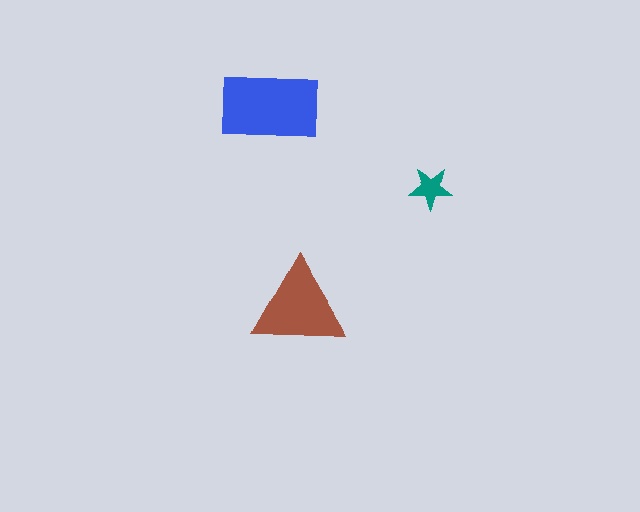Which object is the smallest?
The teal star.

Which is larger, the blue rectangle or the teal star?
The blue rectangle.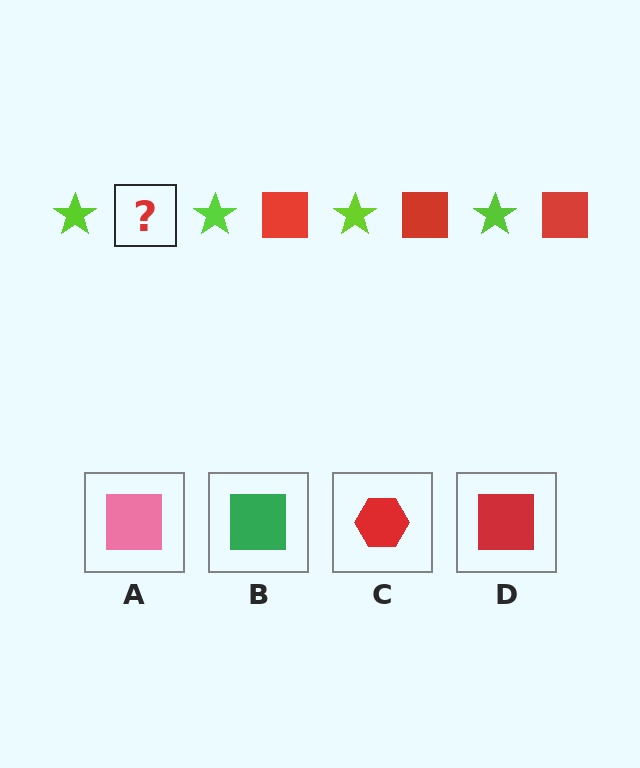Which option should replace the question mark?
Option D.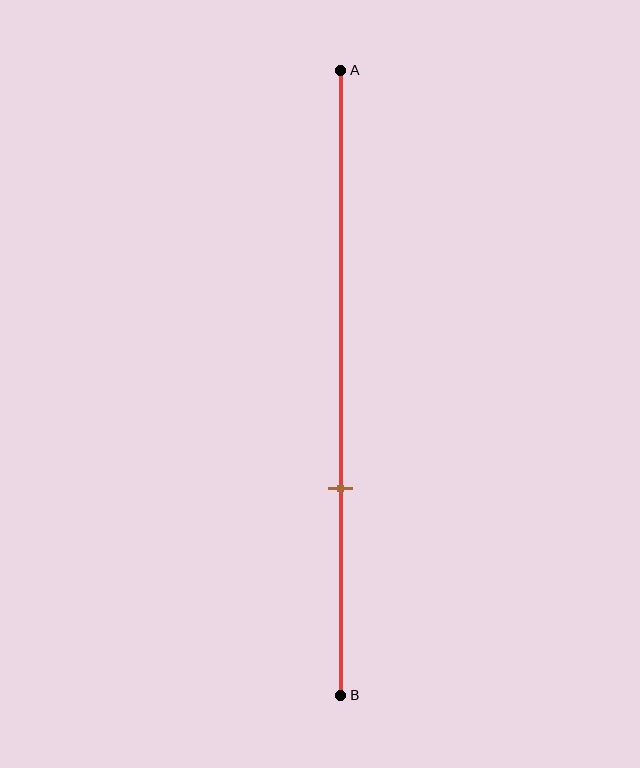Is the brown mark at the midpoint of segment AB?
No, the mark is at about 65% from A, not at the 50% midpoint.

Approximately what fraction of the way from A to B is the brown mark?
The brown mark is approximately 65% of the way from A to B.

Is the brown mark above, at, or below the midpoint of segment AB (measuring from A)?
The brown mark is below the midpoint of segment AB.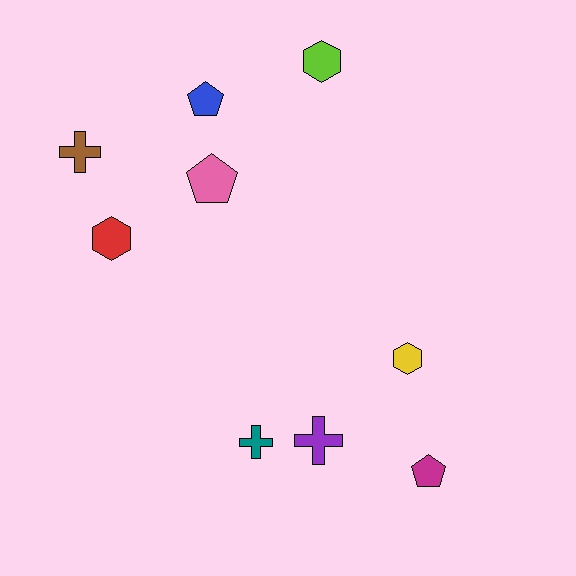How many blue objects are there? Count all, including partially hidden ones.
There is 1 blue object.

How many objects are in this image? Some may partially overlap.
There are 9 objects.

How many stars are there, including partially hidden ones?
There are no stars.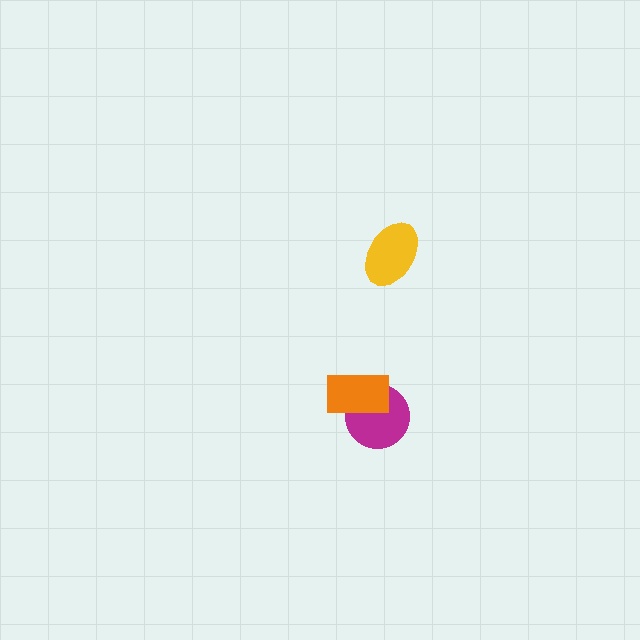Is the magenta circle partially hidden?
Yes, it is partially covered by another shape.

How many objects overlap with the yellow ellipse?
0 objects overlap with the yellow ellipse.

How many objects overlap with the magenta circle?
1 object overlaps with the magenta circle.